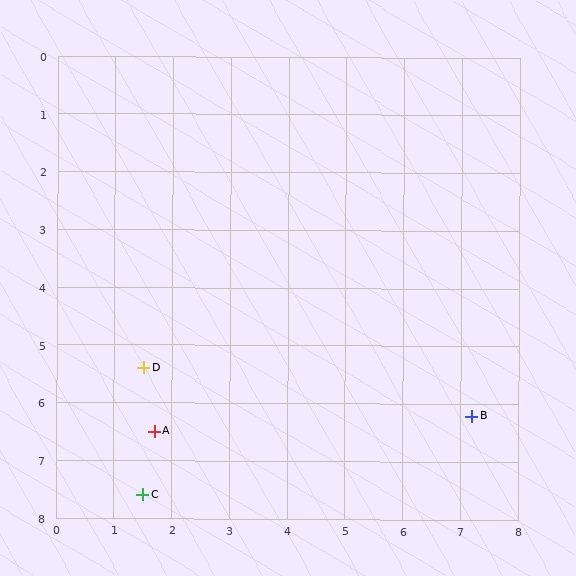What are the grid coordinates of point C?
Point C is at approximately (1.5, 7.6).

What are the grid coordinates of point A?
Point A is at approximately (1.7, 6.5).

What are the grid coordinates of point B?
Point B is at approximately (7.2, 6.2).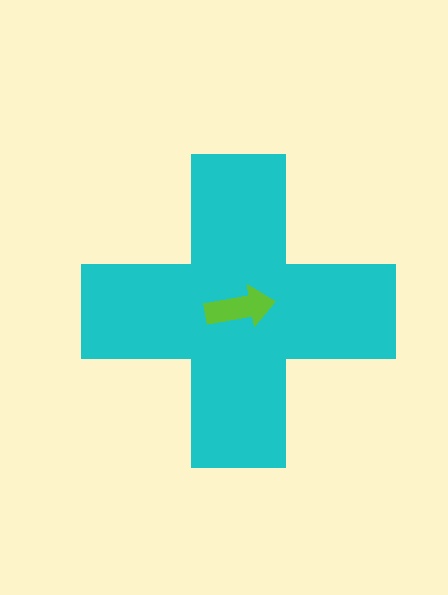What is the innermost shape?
The lime arrow.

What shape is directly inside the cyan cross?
The lime arrow.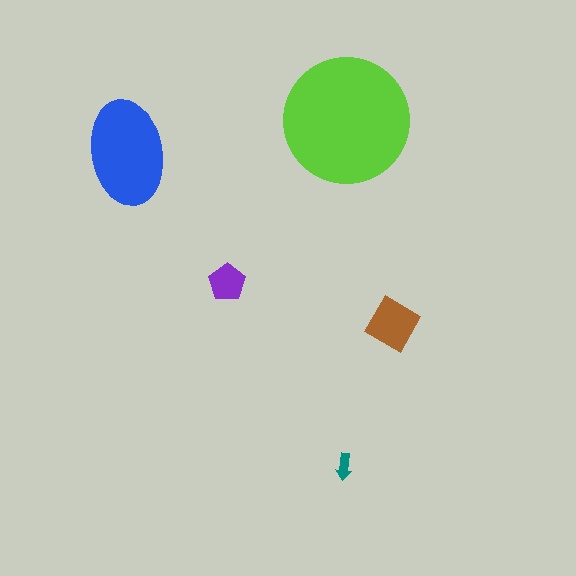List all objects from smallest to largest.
The teal arrow, the purple pentagon, the brown diamond, the blue ellipse, the lime circle.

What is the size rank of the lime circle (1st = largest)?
1st.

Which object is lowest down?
The teal arrow is bottommost.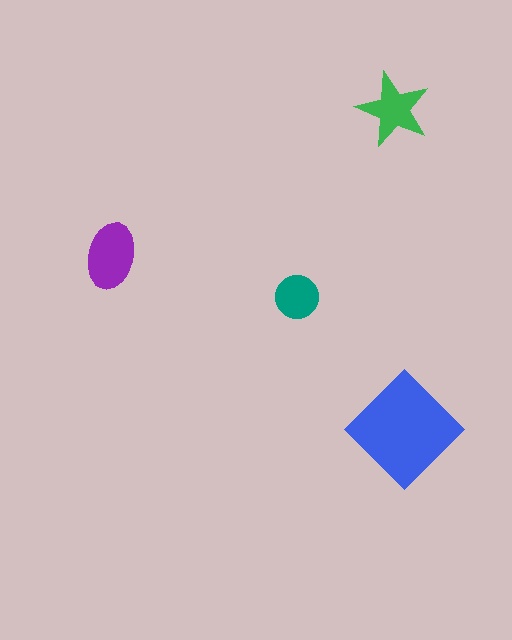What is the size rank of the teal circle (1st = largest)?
4th.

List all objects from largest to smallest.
The blue diamond, the purple ellipse, the green star, the teal circle.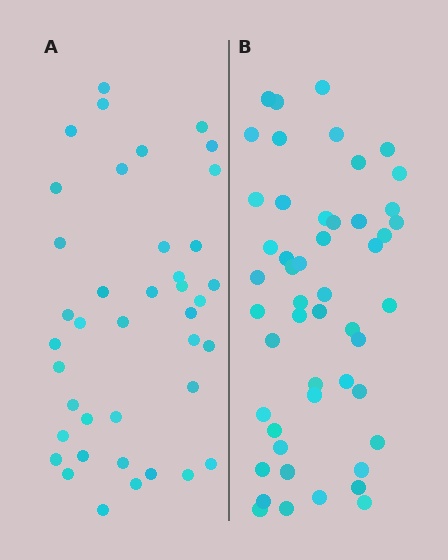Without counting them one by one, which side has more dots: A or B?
Region B (the right region) has more dots.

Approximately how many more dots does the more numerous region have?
Region B has roughly 10 or so more dots than region A.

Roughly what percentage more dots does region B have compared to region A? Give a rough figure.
About 25% more.